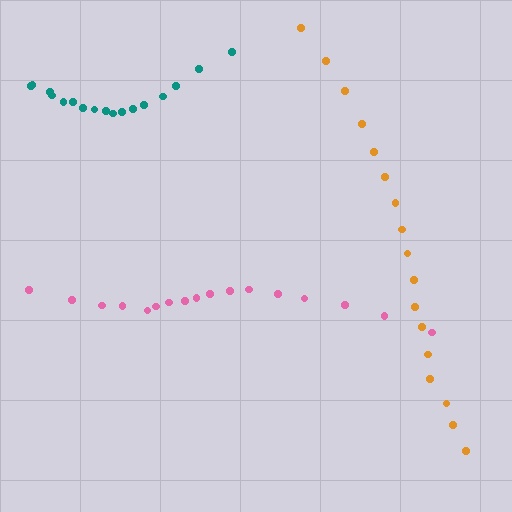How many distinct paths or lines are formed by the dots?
There are 3 distinct paths.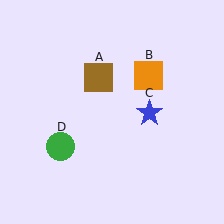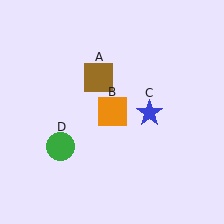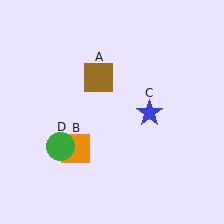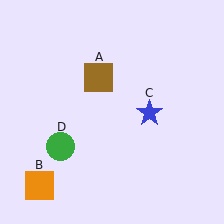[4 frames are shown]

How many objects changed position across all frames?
1 object changed position: orange square (object B).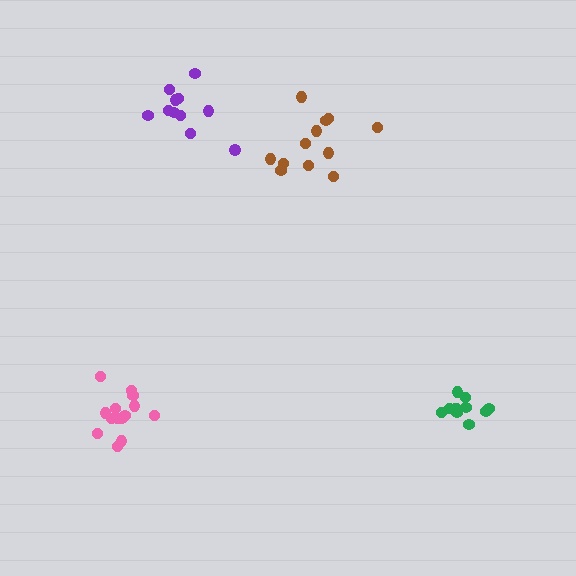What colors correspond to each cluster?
The clusters are colored: purple, pink, brown, green.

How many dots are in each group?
Group 1: 11 dots, Group 2: 14 dots, Group 3: 12 dots, Group 4: 11 dots (48 total).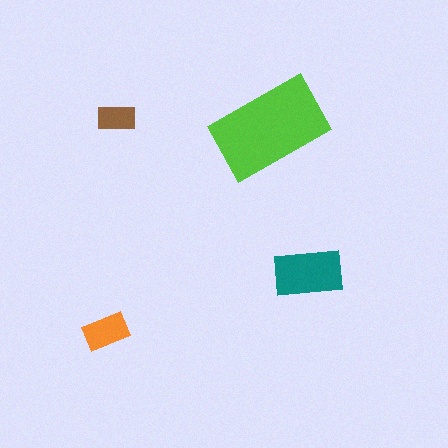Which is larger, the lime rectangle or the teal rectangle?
The lime one.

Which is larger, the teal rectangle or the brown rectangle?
The teal one.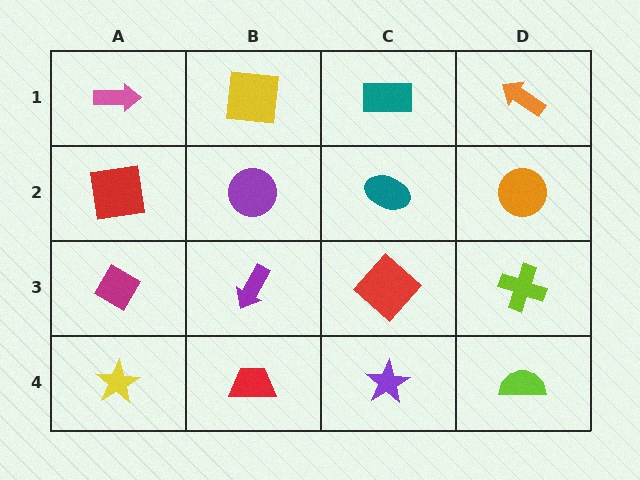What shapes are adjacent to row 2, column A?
A pink arrow (row 1, column A), a magenta diamond (row 3, column A), a purple circle (row 2, column B).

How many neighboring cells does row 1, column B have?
3.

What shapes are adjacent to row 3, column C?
A teal ellipse (row 2, column C), a purple star (row 4, column C), a purple arrow (row 3, column B), a lime cross (row 3, column D).